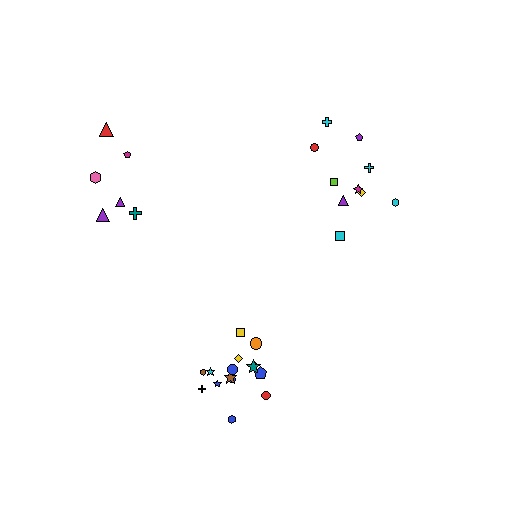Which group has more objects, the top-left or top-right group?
The top-right group.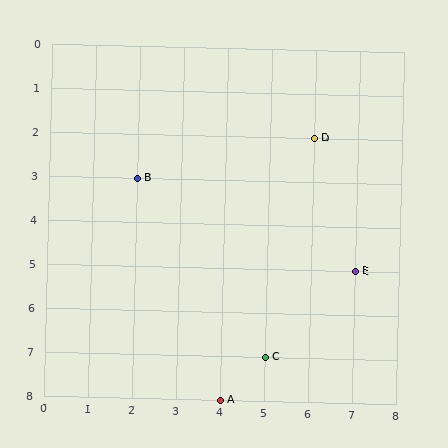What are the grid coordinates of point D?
Point D is at grid coordinates (6, 2).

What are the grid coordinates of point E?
Point E is at grid coordinates (7, 5).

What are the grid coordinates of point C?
Point C is at grid coordinates (5, 7).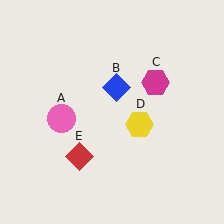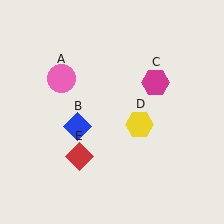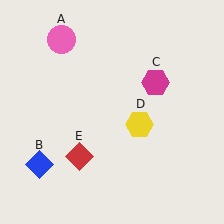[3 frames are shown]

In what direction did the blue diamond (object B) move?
The blue diamond (object B) moved down and to the left.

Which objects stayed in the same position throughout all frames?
Magenta hexagon (object C) and yellow hexagon (object D) and red diamond (object E) remained stationary.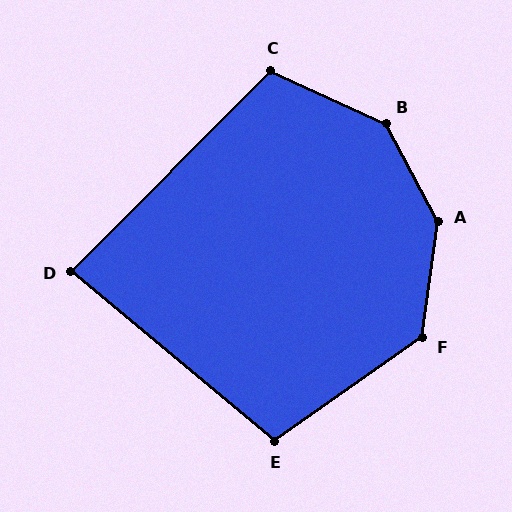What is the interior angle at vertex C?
Approximately 110 degrees (obtuse).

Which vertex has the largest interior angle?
A, at approximately 144 degrees.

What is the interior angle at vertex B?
Approximately 143 degrees (obtuse).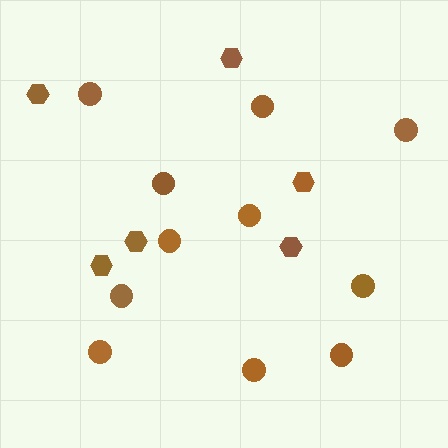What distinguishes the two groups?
There are 2 groups: one group of hexagons (6) and one group of circles (11).